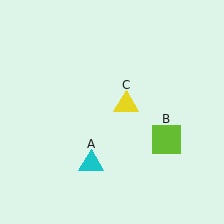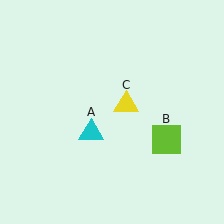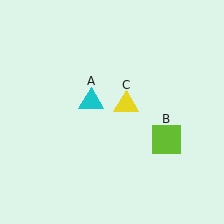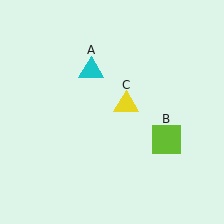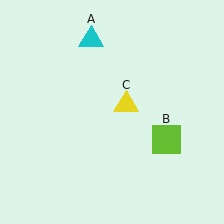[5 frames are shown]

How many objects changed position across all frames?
1 object changed position: cyan triangle (object A).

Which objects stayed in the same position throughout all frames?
Lime square (object B) and yellow triangle (object C) remained stationary.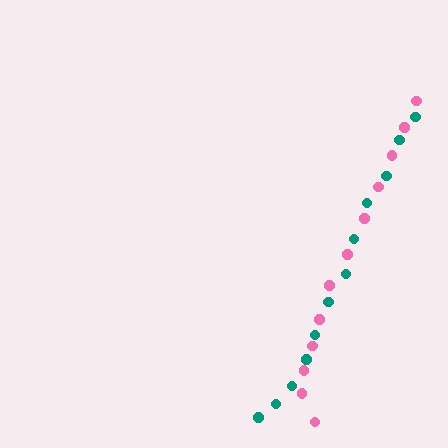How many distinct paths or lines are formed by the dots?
There are 2 distinct paths.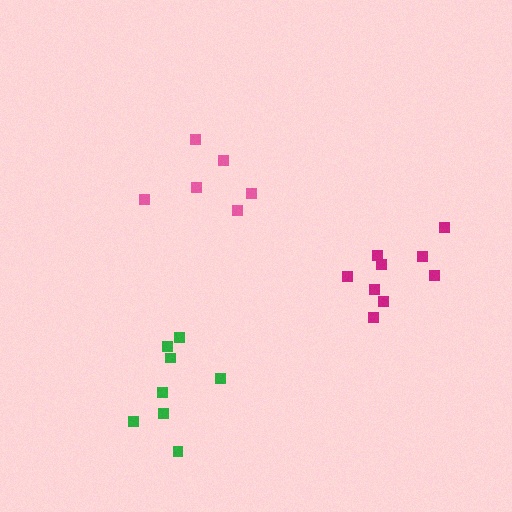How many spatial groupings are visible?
There are 3 spatial groupings.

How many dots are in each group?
Group 1: 9 dots, Group 2: 6 dots, Group 3: 8 dots (23 total).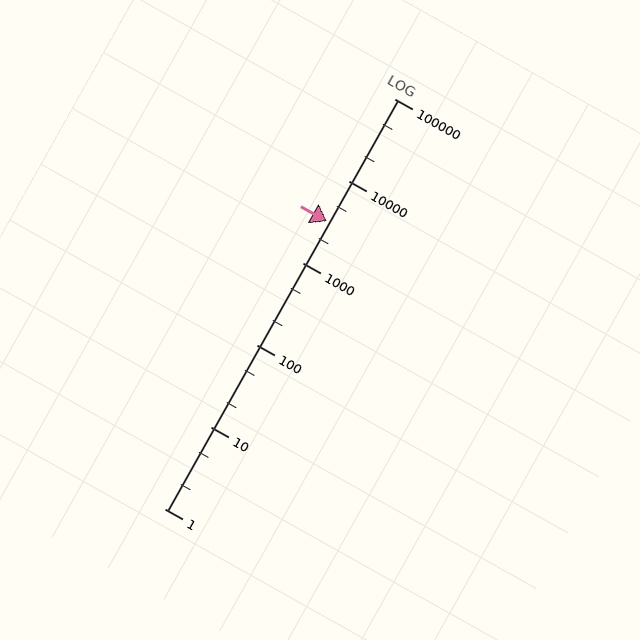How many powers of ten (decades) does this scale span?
The scale spans 5 decades, from 1 to 100000.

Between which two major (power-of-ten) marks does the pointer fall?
The pointer is between 1000 and 10000.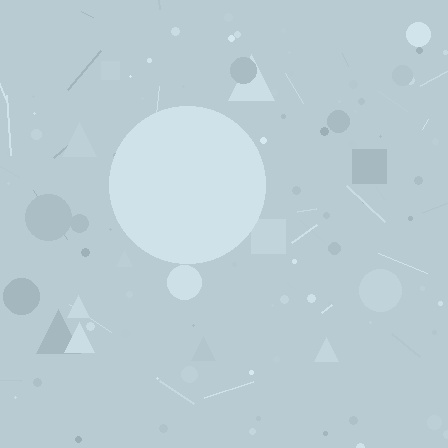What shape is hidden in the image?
A circle is hidden in the image.